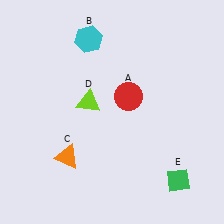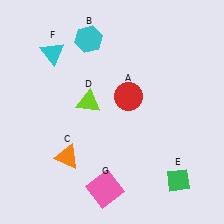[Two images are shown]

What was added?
A cyan triangle (F), a pink square (G) were added in Image 2.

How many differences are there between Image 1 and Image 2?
There are 2 differences between the two images.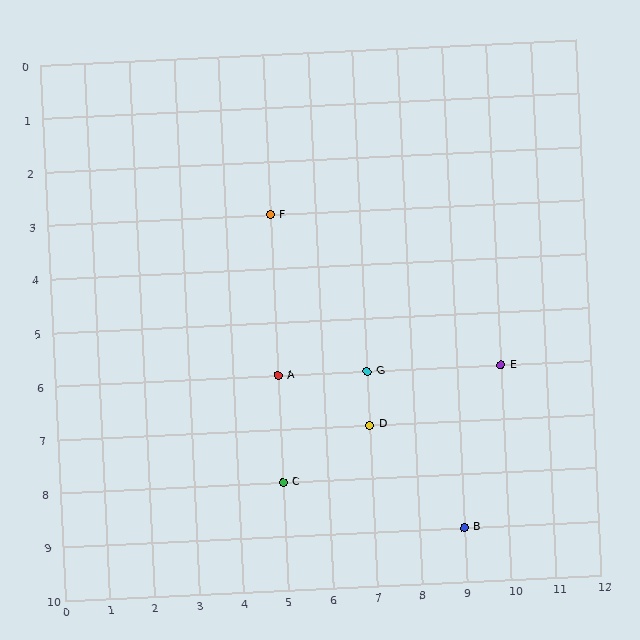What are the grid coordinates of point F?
Point F is at grid coordinates (5, 3).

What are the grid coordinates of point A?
Point A is at grid coordinates (5, 6).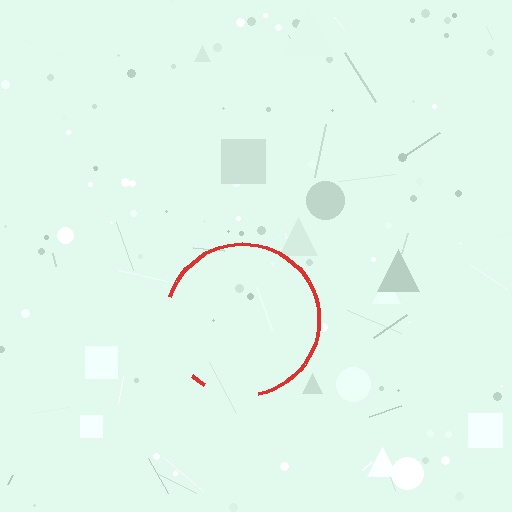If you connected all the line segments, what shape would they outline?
They would outline a circle.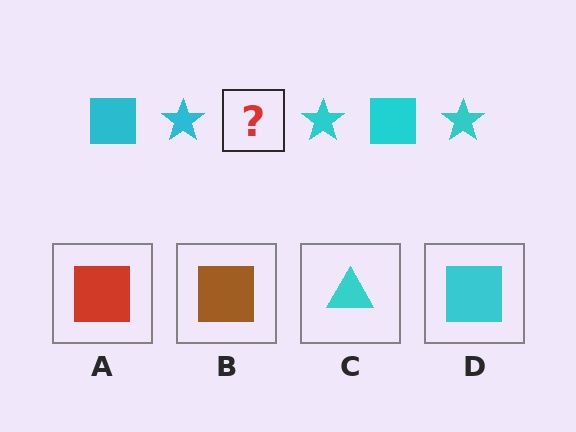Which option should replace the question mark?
Option D.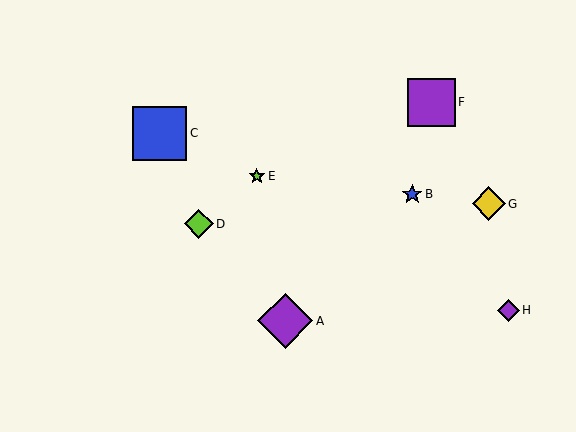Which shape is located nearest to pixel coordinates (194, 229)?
The lime diamond (labeled D) at (199, 224) is nearest to that location.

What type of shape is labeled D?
Shape D is a lime diamond.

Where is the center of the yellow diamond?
The center of the yellow diamond is at (489, 204).